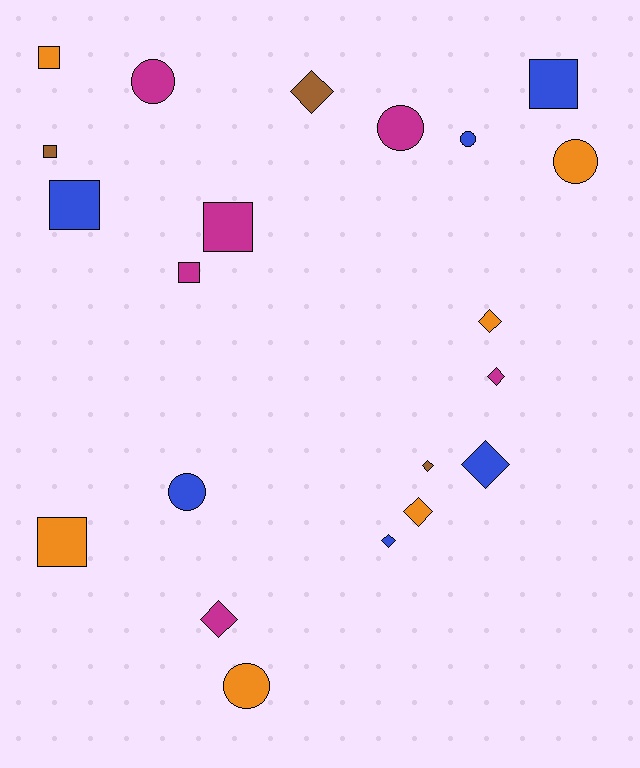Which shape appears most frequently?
Diamond, with 8 objects.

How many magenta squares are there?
There are 2 magenta squares.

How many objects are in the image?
There are 21 objects.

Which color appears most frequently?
Magenta, with 6 objects.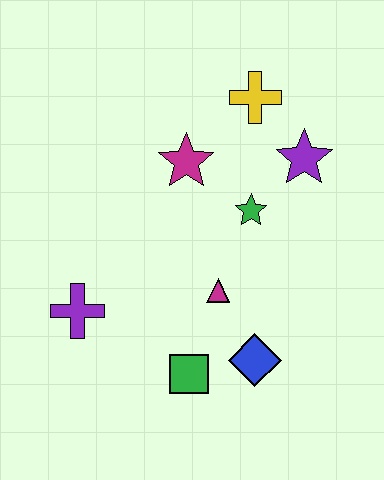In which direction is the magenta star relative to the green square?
The magenta star is above the green square.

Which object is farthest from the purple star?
The purple cross is farthest from the purple star.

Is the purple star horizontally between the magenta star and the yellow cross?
No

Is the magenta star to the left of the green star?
Yes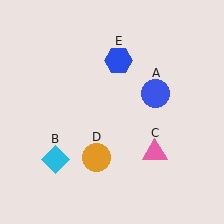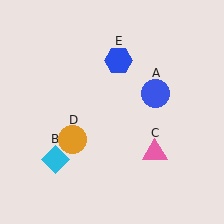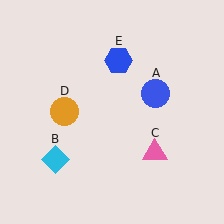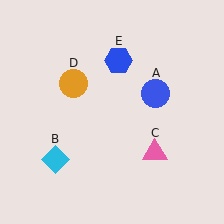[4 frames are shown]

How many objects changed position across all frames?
1 object changed position: orange circle (object D).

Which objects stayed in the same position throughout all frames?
Blue circle (object A) and cyan diamond (object B) and pink triangle (object C) and blue hexagon (object E) remained stationary.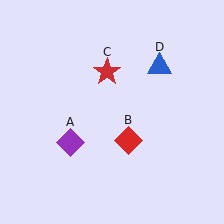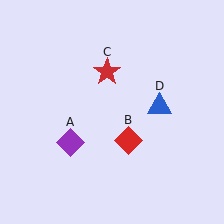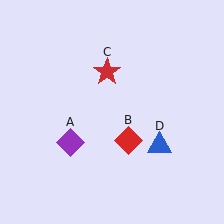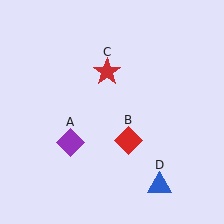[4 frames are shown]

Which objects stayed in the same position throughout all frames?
Purple diamond (object A) and red diamond (object B) and red star (object C) remained stationary.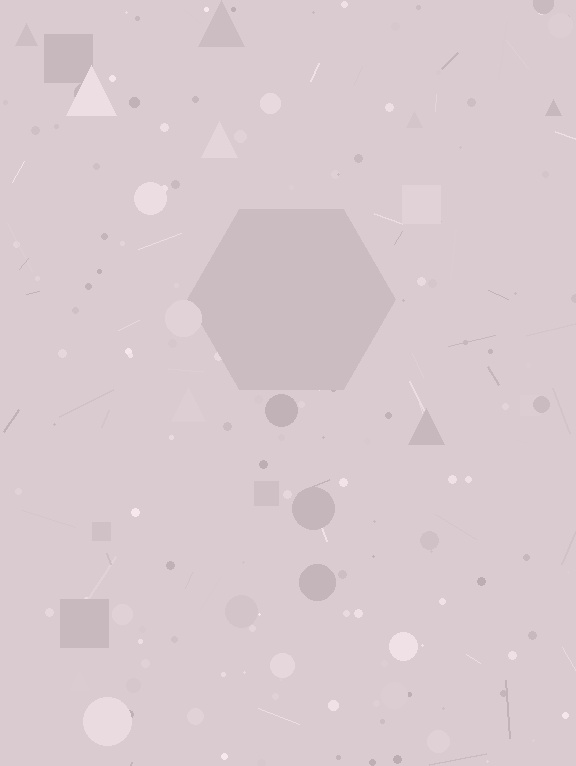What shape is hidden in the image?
A hexagon is hidden in the image.